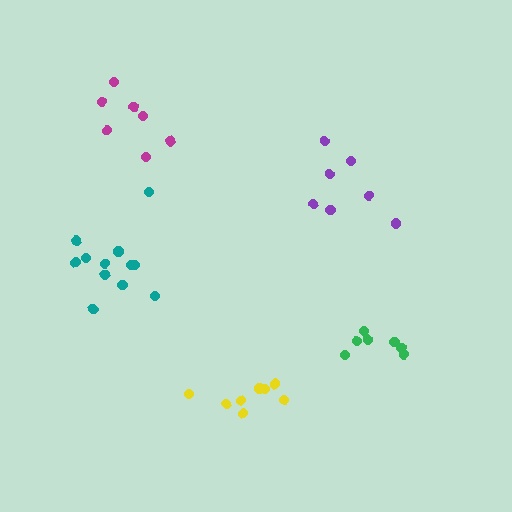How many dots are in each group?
Group 1: 12 dots, Group 2: 8 dots, Group 3: 7 dots, Group 4: 7 dots, Group 5: 7 dots (41 total).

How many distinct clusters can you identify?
There are 5 distinct clusters.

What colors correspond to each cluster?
The clusters are colored: teal, yellow, purple, green, magenta.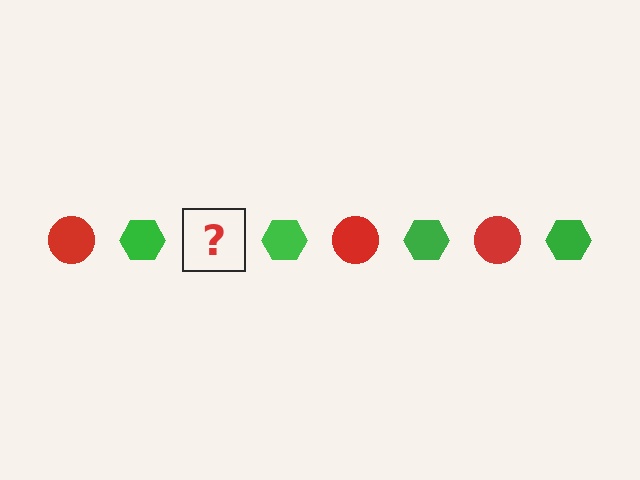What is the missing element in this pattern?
The missing element is a red circle.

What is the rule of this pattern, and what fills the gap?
The rule is that the pattern alternates between red circle and green hexagon. The gap should be filled with a red circle.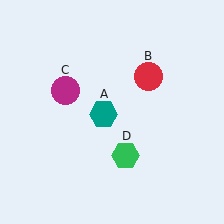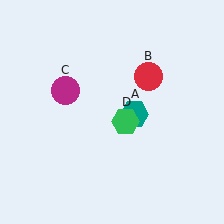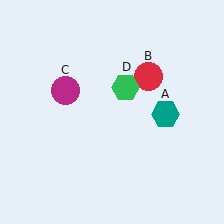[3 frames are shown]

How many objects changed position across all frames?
2 objects changed position: teal hexagon (object A), green hexagon (object D).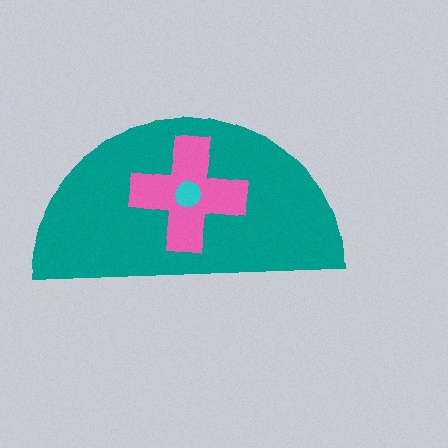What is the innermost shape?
The cyan circle.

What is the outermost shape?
The teal semicircle.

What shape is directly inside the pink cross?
The cyan circle.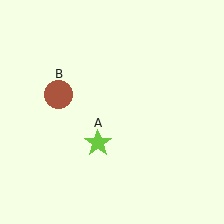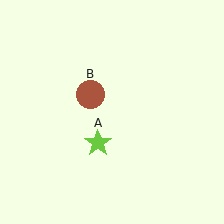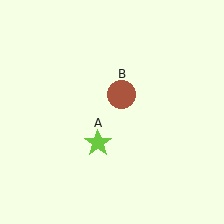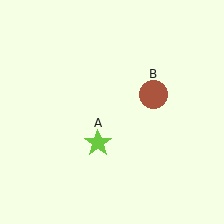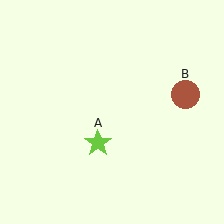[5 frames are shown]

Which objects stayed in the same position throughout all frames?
Lime star (object A) remained stationary.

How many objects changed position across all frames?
1 object changed position: brown circle (object B).